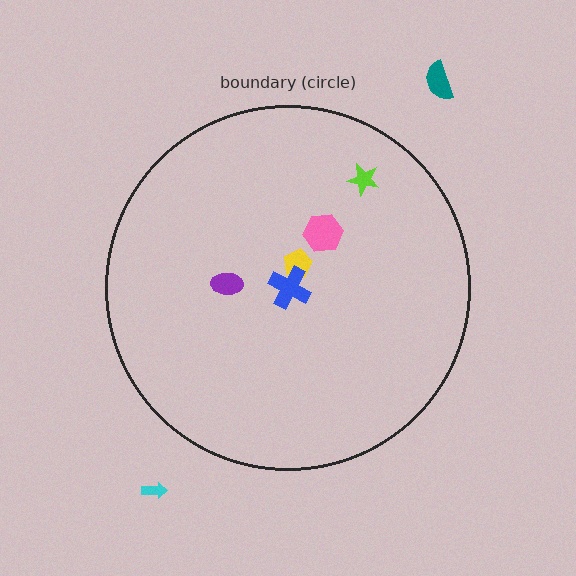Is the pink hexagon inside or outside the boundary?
Inside.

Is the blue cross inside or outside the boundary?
Inside.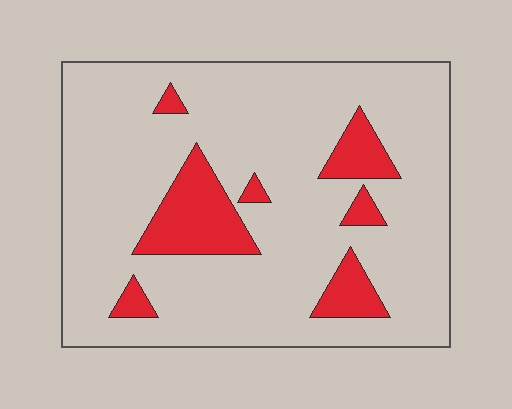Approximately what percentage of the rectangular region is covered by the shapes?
Approximately 15%.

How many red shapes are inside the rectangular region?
7.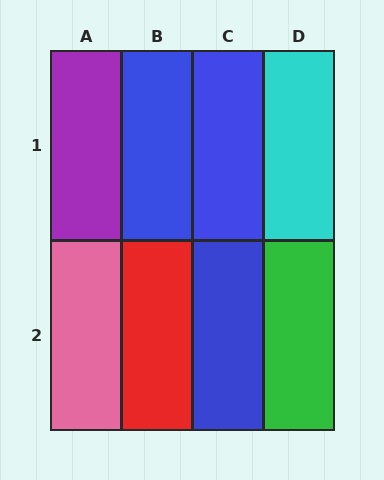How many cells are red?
1 cell is red.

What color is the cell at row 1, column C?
Blue.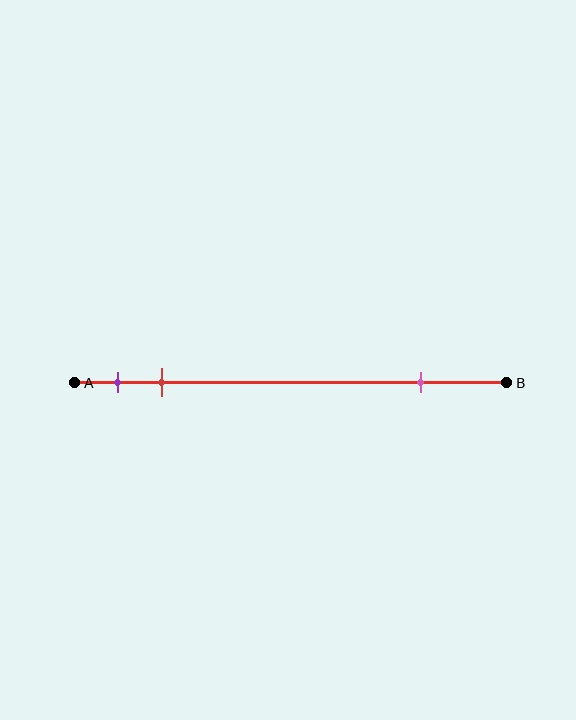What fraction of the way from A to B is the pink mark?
The pink mark is approximately 80% (0.8) of the way from A to B.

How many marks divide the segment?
There are 3 marks dividing the segment.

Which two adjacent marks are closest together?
The purple and red marks are the closest adjacent pair.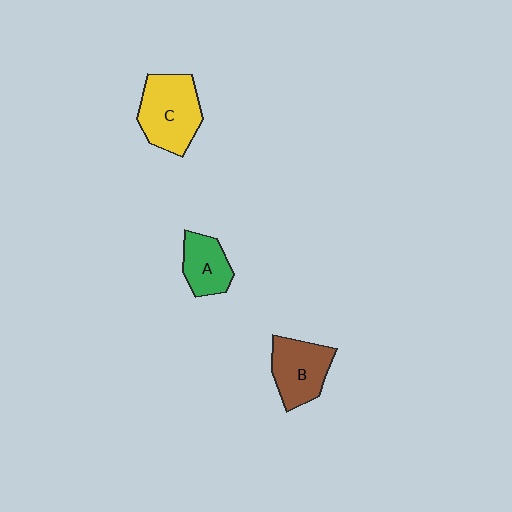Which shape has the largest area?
Shape C (yellow).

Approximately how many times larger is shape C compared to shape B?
Approximately 1.2 times.